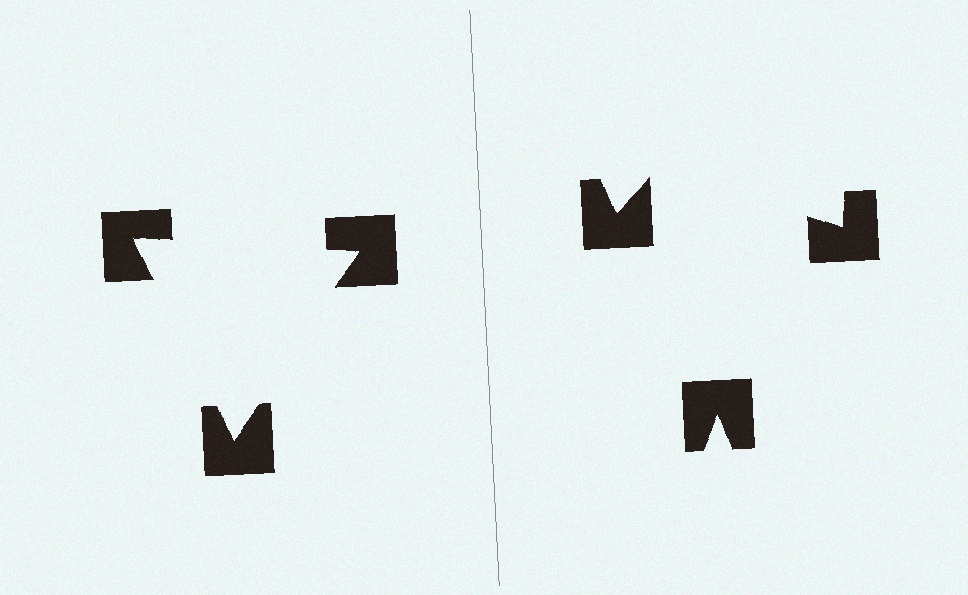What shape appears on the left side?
An illusory triangle.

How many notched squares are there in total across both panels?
6 — 3 on each side.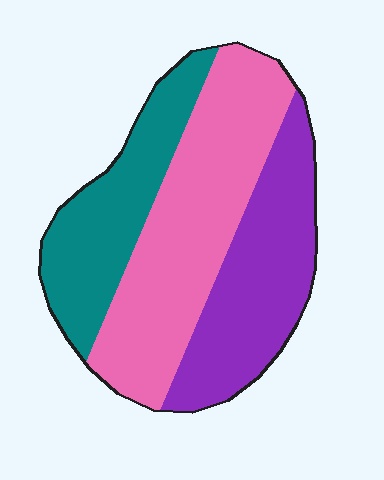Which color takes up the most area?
Pink, at roughly 45%.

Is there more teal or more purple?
Purple.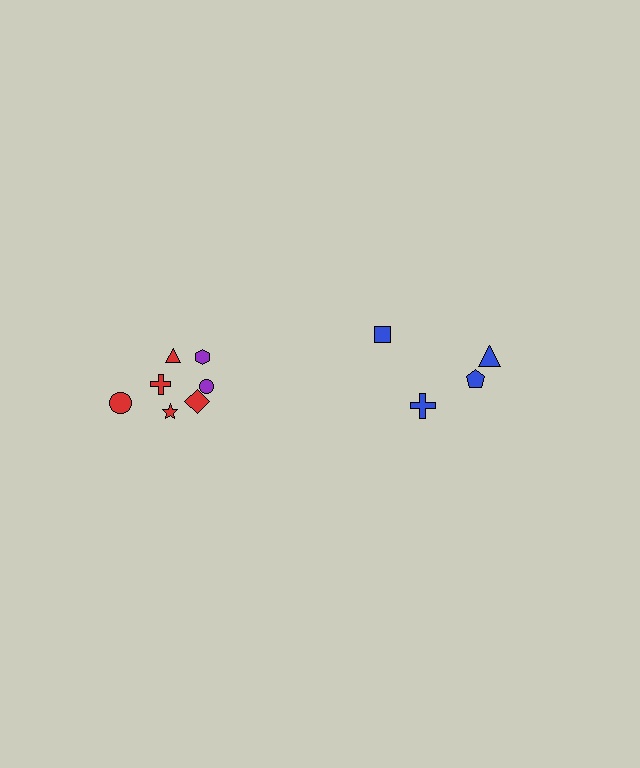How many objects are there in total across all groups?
There are 11 objects.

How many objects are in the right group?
There are 4 objects.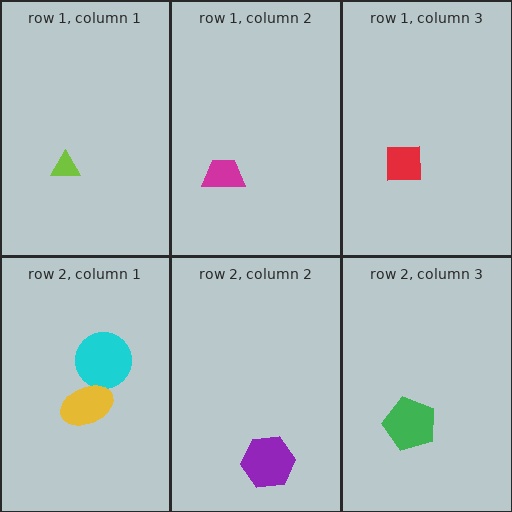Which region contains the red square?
The row 1, column 3 region.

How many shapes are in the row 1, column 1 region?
1.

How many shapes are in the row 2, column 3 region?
1.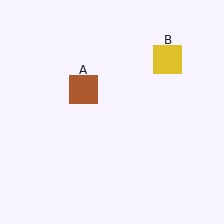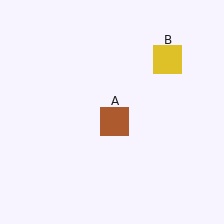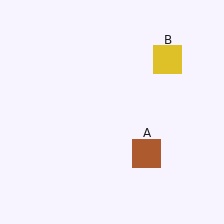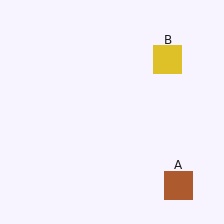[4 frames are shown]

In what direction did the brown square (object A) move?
The brown square (object A) moved down and to the right.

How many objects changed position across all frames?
1 object changed position: brown square (object A).